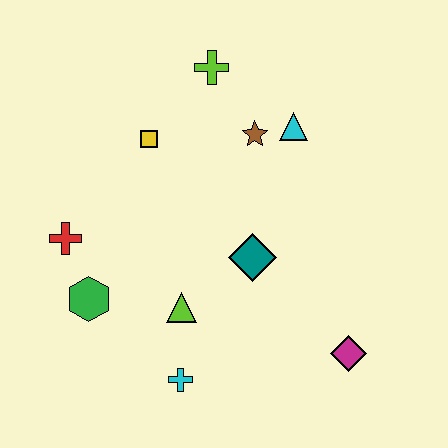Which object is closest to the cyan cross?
The lime triangle is closest to the cyan cross.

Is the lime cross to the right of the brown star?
No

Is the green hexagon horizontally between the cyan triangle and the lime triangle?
No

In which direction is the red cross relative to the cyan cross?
The red cross is above the cyan cross.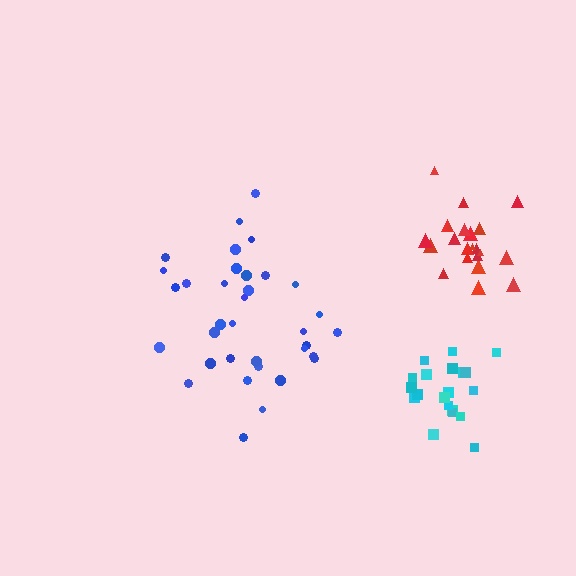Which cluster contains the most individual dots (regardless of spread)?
Blue (35).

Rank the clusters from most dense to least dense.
cyan, red, blue.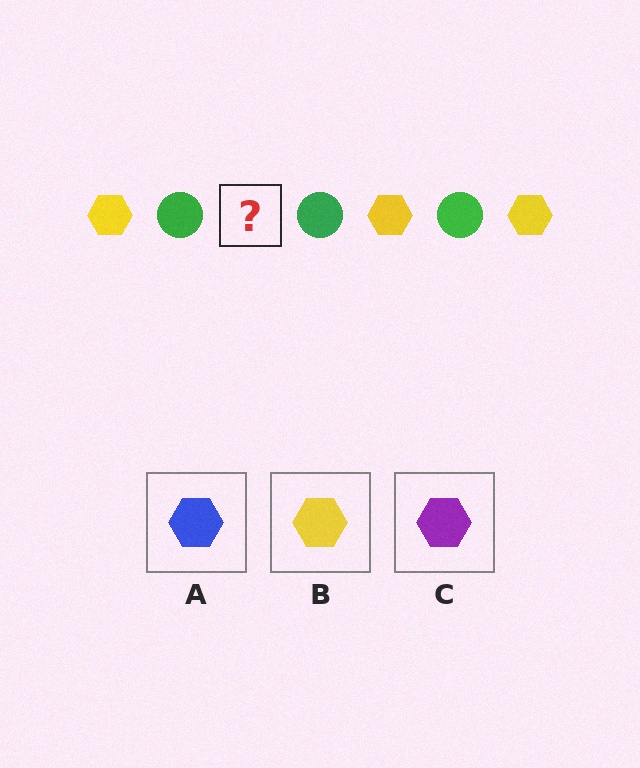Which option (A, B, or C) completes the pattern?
B.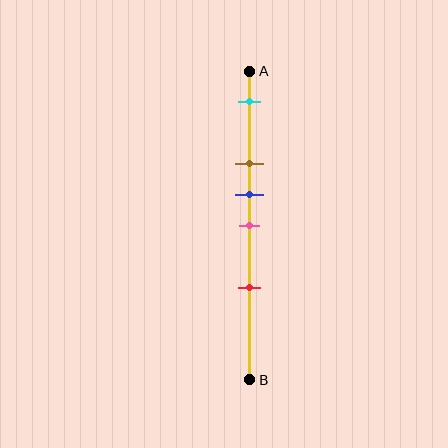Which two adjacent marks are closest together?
The blue and pink marks are the closest adjacent pair.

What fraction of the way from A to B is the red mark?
The red mark is approximately 70% (0.7) of the way from A to B.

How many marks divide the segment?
There are 5 marks dividing the segment.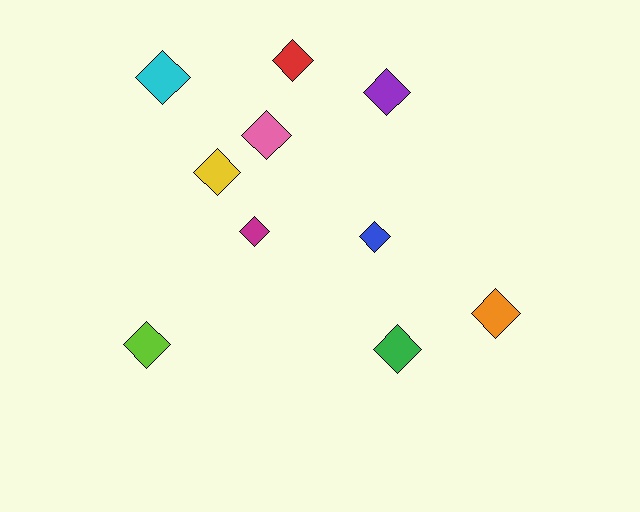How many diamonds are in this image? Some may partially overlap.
There are 10 diamonds.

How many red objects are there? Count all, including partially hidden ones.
There is 1 red object.